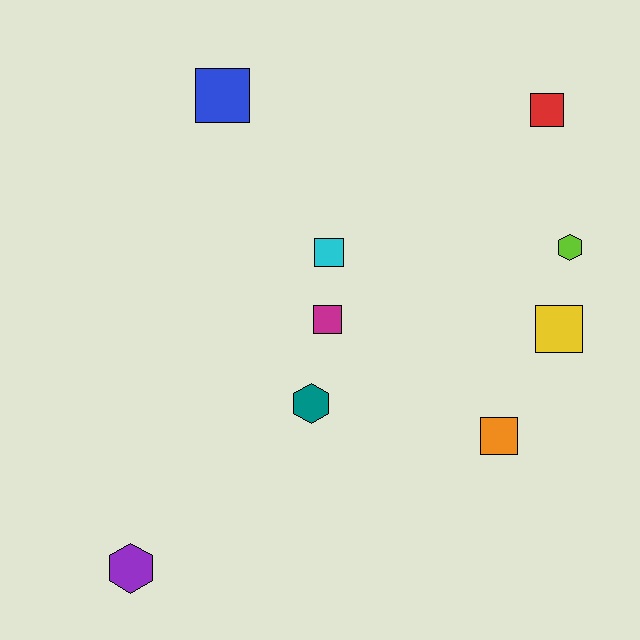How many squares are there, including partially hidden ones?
There are 6 squares.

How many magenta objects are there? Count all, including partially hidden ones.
There is 1 magenta object.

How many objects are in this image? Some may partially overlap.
There are 9 objects.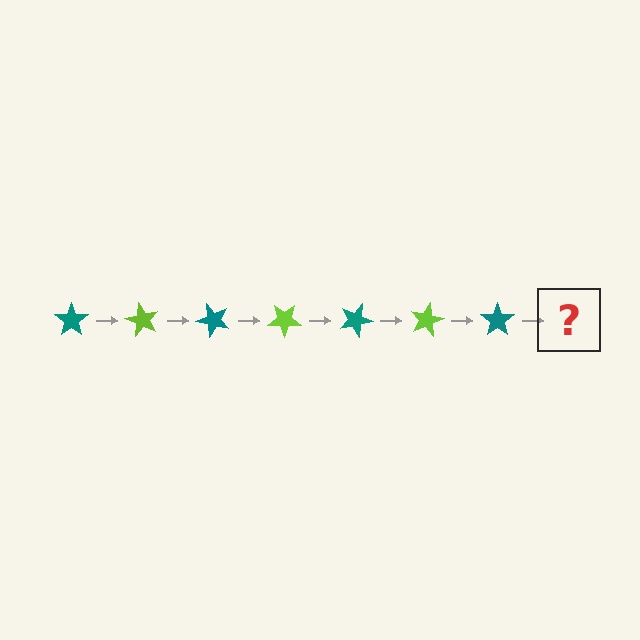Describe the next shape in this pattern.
It should be a lime star, rotated 420 degrees from the start.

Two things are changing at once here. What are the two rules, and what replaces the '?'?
The two rules are that it rotates 60 degrees each step and the color cycles through teal and lime. The '?' should be a lime star, rotated 420 degrees from the start.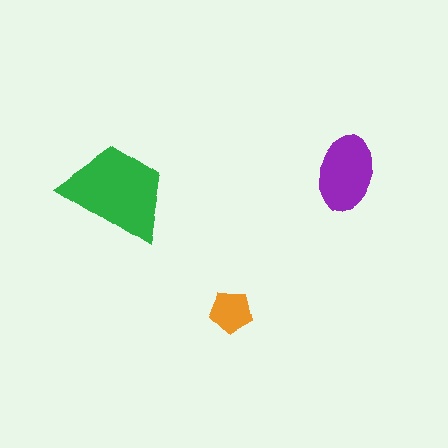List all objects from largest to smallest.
The green trapezoid, the purple ellipse, the orange pentagon.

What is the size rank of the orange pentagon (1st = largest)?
3rd.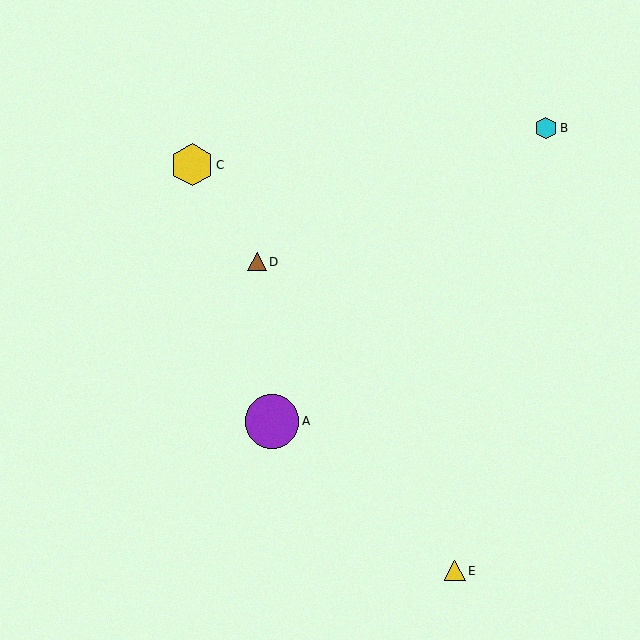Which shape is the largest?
The purple circle (labeled A) is the largest.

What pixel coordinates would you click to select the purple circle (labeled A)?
Click at (272, 421) to select the purple circle A.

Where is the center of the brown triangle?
The center of the brown triangle is at (257, 262).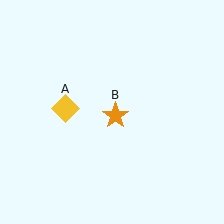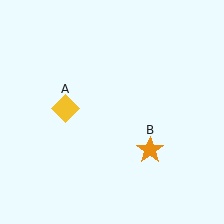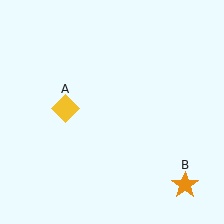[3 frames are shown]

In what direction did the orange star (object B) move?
The orange star (object B) moved down and to the right.